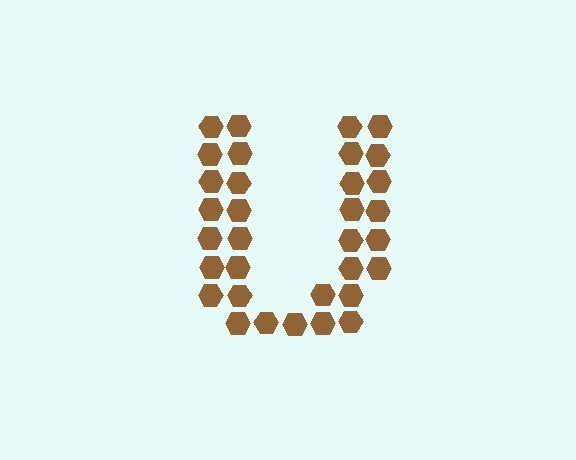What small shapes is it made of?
It is made of small hexagons.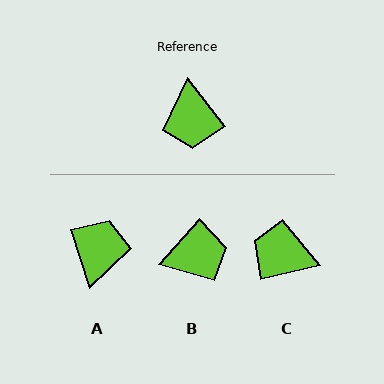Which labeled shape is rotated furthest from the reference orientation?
A, about 159 degrees away.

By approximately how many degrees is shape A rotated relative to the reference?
Approximately 159 degrees counter-clockwise.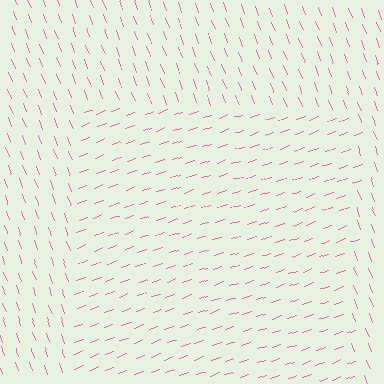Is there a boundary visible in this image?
Yes, there is a texture boundary formed by a change in line orientation.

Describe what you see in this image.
The image is filled with small pink line segments. A rectangle region in the image has lines oriented differently from the surrounding lines, creating a visible texture boundary.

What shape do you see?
I see a rectangle.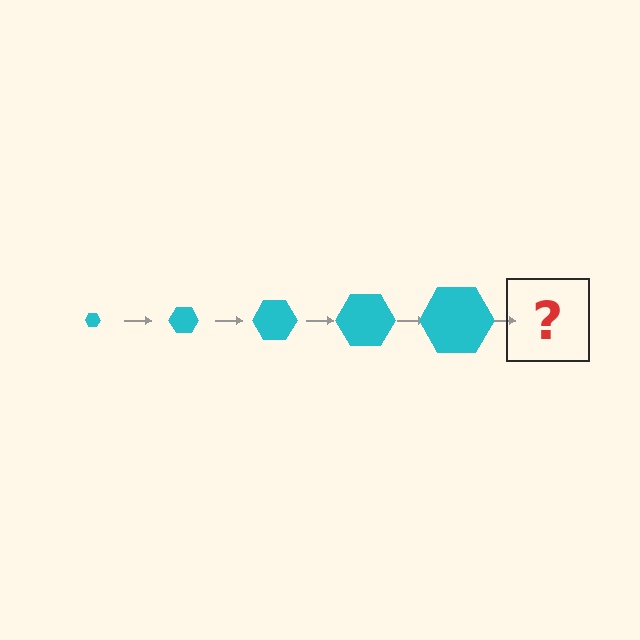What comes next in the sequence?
The next element should be a cyan hexagon, larger than the previous one.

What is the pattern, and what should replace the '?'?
The pattern is that the hexagon gets progressively larger each step. The '?' should be a cyan hexagon, larger than the previous one.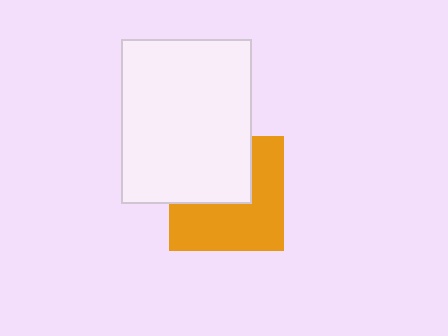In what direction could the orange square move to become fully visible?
The orange square could move toward the lower-right. That would shift it out from behind the white rectangle entirely.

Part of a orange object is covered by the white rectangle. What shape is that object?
It is a square.